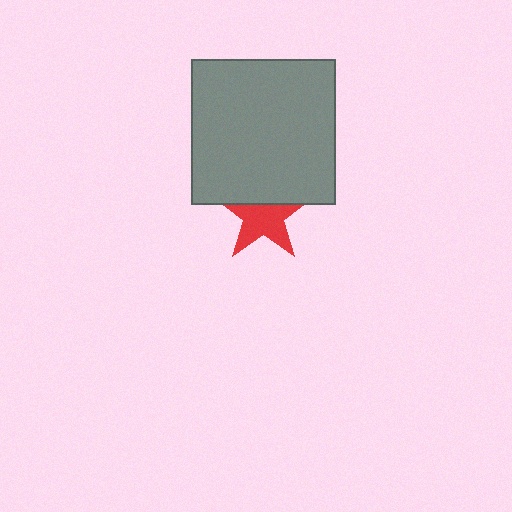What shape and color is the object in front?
The object in front is a gray square.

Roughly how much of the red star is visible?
About half of it is visible (roughly 63%).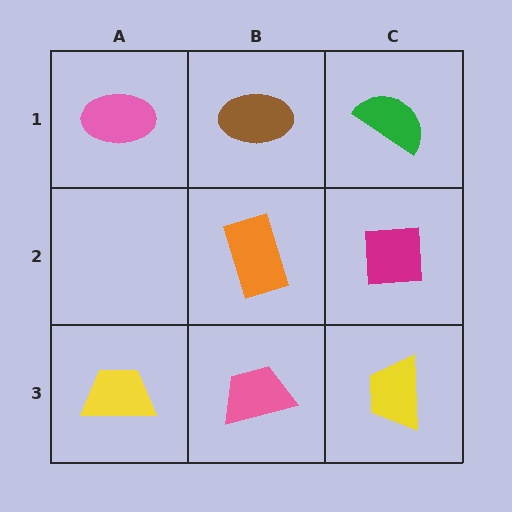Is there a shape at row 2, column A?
No, that cell is empty.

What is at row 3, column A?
A yellow trapezoid.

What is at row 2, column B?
An orange rectangle.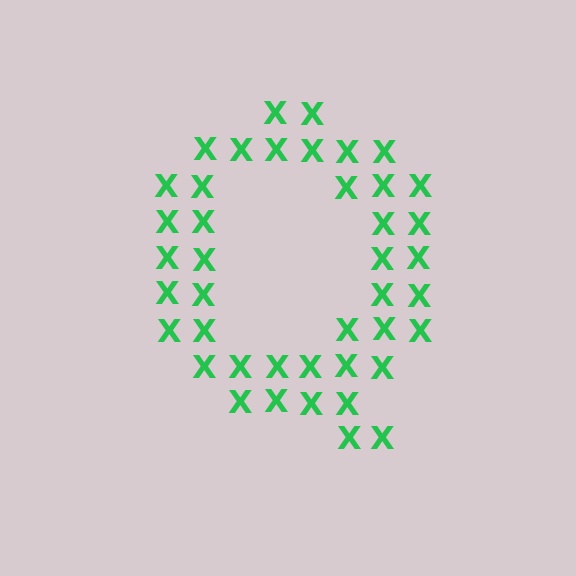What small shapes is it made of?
It is made of small letter X's.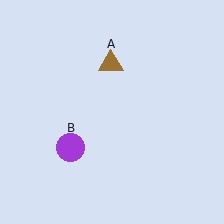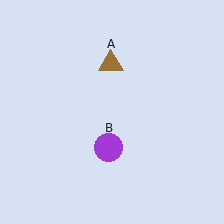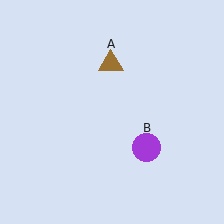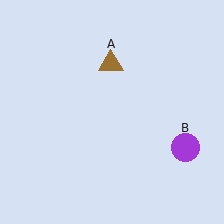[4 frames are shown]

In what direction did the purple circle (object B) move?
The purple circle (object B) moved right.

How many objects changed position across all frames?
1 object changed position: purple circle (object B).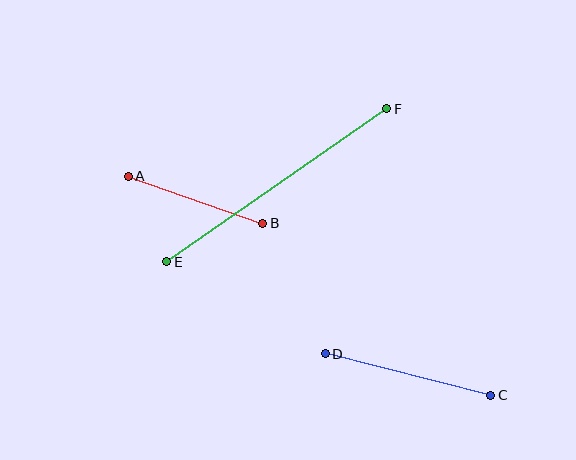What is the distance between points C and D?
The distance is approximately 171 pixels.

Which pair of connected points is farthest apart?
Points E and F are farthest apart.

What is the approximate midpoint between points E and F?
The midpoint is at approximately (277, 185) pixels.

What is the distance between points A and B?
The distance is approximately 142 pixels.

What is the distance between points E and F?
The distance is approximately 268 pixels.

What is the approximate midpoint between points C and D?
The midpoint is at approximately (408, 374) pixels.